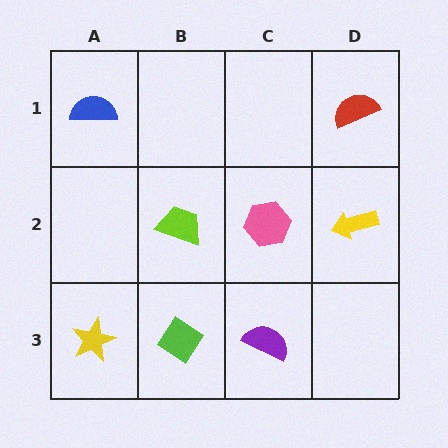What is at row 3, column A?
A yellow star.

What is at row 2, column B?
A lime trapezoid.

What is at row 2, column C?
A pink hexagon.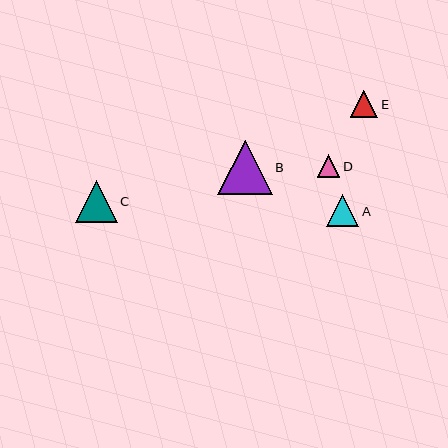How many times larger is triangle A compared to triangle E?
Triangle A is approximately 1.2 times the size of triangle E.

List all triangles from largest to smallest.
From largest to smallest: B, C, A, E, D.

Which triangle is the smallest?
Triangle D is the smallest with a size of approximately 23 pixels.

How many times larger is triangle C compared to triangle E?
Triangle C is approximately 1.5 times the size of triangle E.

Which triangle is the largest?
Triangle B is the largest with a size of approximately 54 pixels.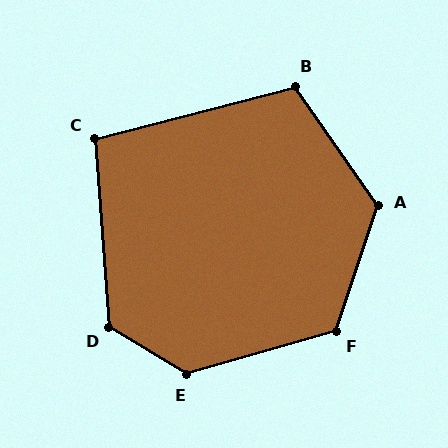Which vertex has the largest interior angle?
E, at approximately 133 degrees.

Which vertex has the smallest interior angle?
C, at approximately 100 degrees.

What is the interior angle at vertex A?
Approximately 127 degrees (obtuse).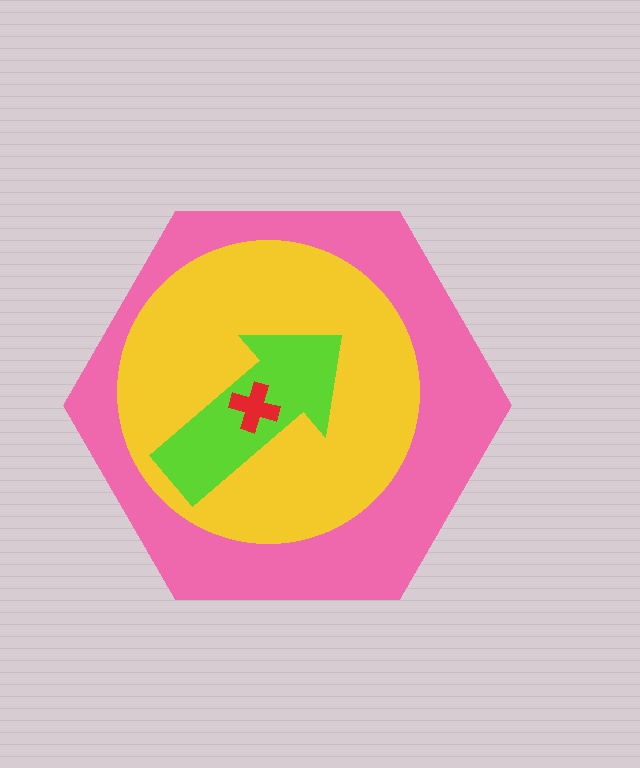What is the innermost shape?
The red cross.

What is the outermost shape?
The pink hexagon.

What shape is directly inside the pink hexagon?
The yellow circle.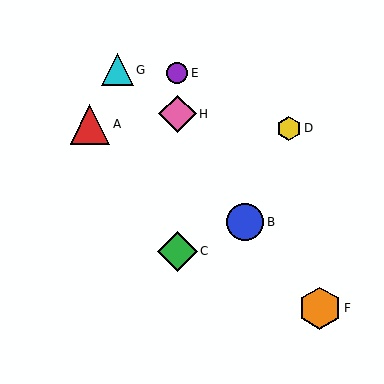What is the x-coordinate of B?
Object B is at x≈245.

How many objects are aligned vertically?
3 objects (C, E, H) are aligned vertically.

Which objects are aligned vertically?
Objects C, E, H are aligned vertically.